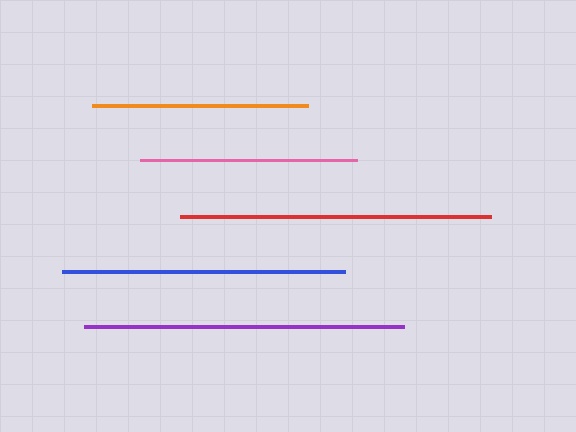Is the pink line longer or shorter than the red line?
The red line is longer than the pink line.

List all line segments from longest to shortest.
From longest to shortest: purple, red, blue, pink, orange.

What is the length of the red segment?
The red segment is approximately 311 pixels long.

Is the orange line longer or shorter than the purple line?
The purple line is longer than the orange line.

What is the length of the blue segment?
The blue segment is approximately 283 pixels long.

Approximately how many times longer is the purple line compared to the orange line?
The purple line is approximately 1.5 times the length of the orange line.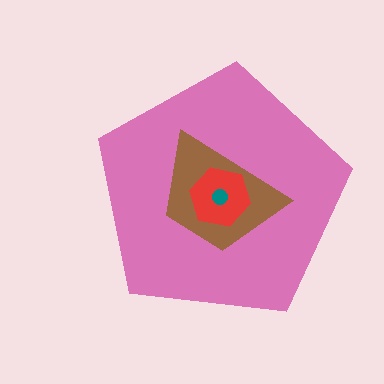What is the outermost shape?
The pink pentagon.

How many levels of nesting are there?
4.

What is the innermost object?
The teal circle.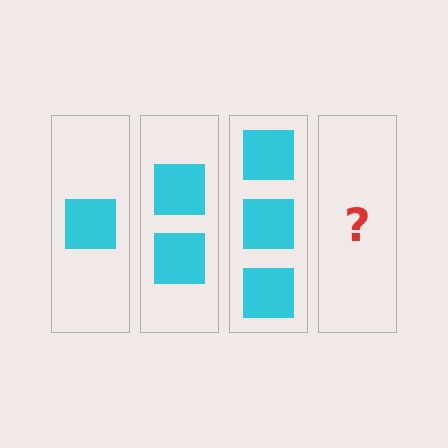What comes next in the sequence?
The next element should be 4 squares.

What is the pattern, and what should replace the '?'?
The pattern is that each step adds one more square. The '?' should be 4 squares.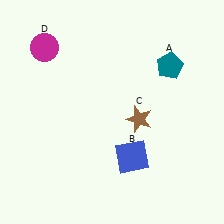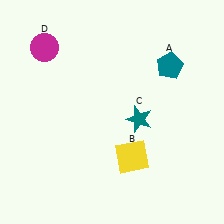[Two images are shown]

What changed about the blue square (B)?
In Image 1, B is blue. In Image 2, it changed to yellow.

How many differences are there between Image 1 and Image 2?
There are 2 differences between the two images.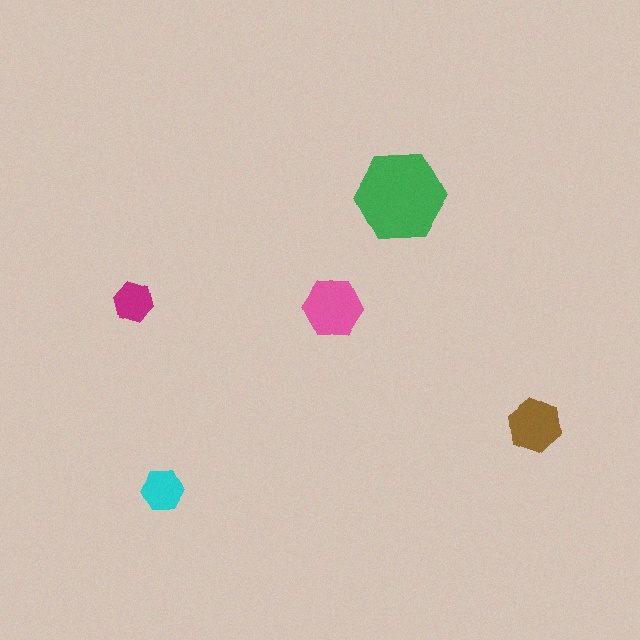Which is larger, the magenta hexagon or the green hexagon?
The green one.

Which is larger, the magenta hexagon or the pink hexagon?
The pink one.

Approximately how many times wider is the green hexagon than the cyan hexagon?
About 2 times wider.